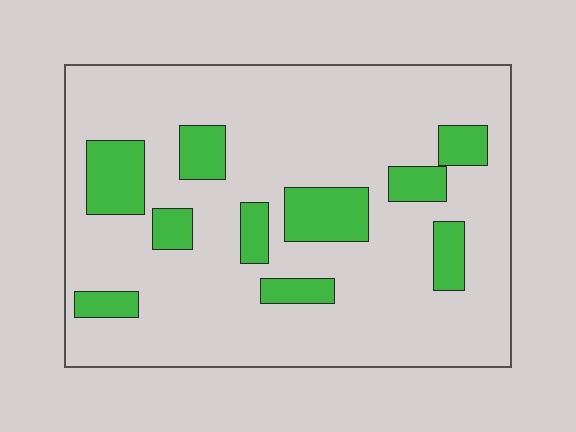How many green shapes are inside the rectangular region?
10.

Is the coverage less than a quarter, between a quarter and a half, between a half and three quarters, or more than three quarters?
Less than a quarter.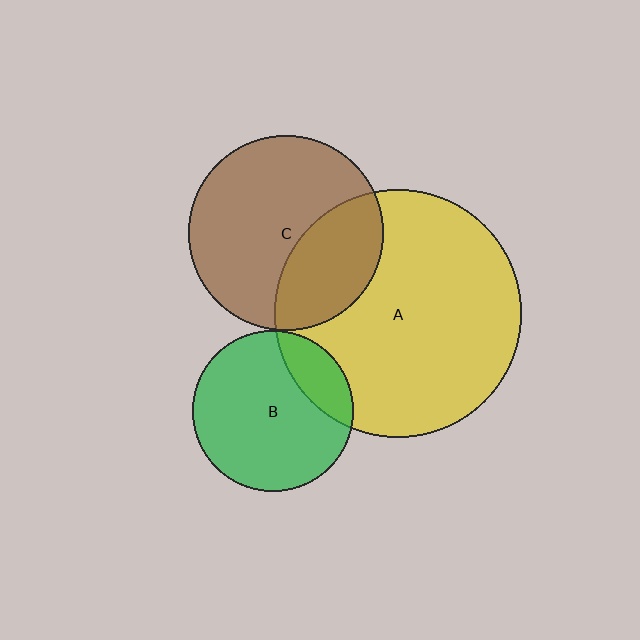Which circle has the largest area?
Circle A (yellow).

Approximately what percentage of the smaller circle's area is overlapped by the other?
Approximately 20%.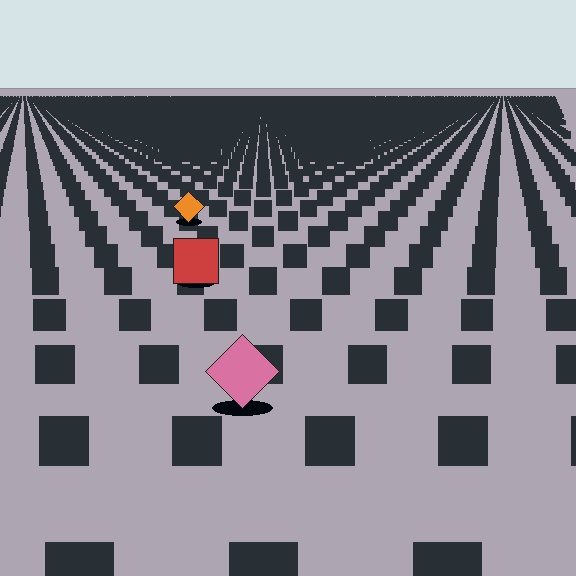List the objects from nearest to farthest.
From nearest to farthest: the pink diamond, the red square, the orange diamond.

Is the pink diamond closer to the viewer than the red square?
Yes. The pink diamond is closer — you can tell from the texture gradient: the ground texture is coarser near it.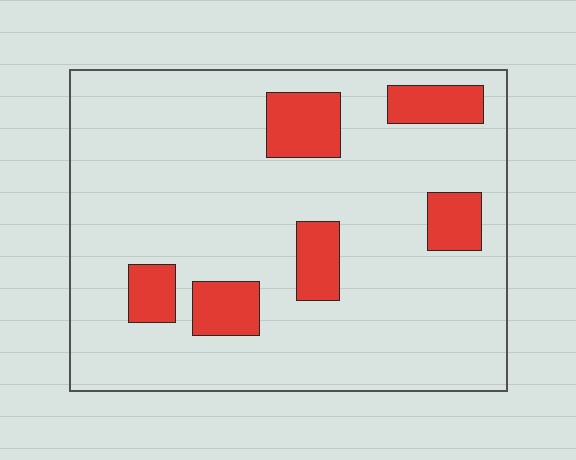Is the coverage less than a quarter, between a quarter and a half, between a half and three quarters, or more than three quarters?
Less than a quarter.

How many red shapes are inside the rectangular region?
6.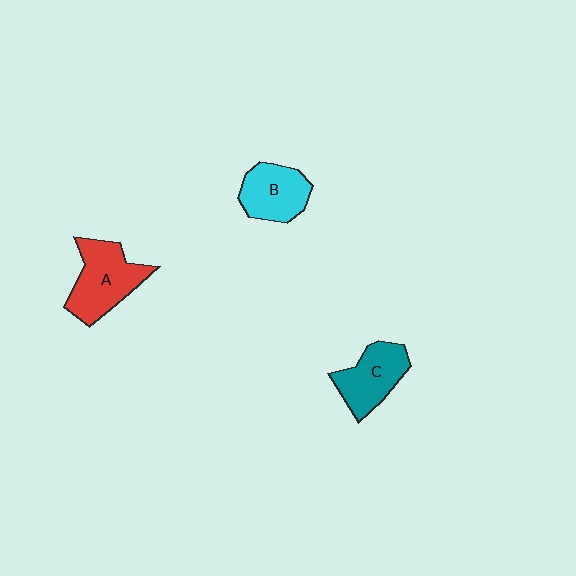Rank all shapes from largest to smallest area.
From largest to smallest: A (red), C (teal), B (cyan).